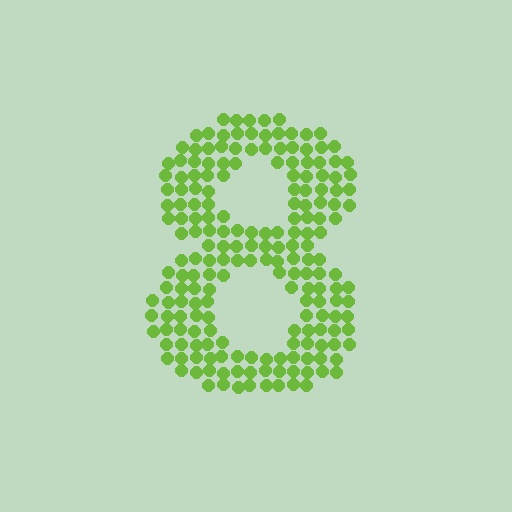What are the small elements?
The small elements are circles.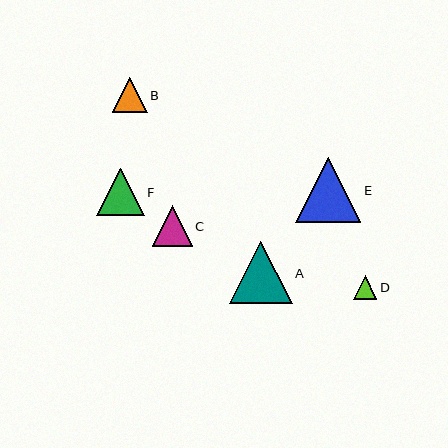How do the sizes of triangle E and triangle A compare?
Triangle E and triangle A are approximately the same size.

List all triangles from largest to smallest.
From largest to smallest: E, A, F, C, B, D.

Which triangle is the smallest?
Triangle D is the smallest with a size of approximately 24 pixels.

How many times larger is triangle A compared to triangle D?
Triangle A is approximately 2.6 times the size of triangle D.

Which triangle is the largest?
Triangle E is the largest with a size of approximately 65 pixels.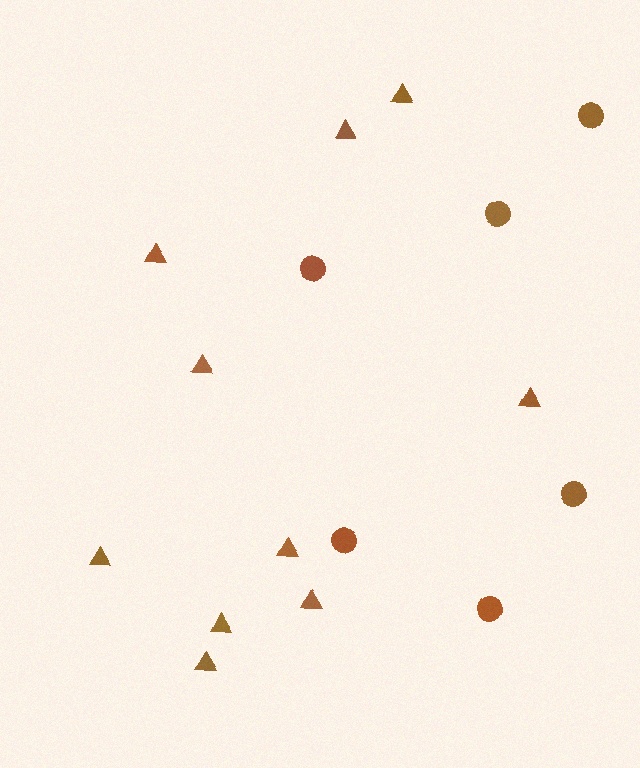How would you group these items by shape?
There are 2 groups: one group of circles (6) and one group of triangles (10).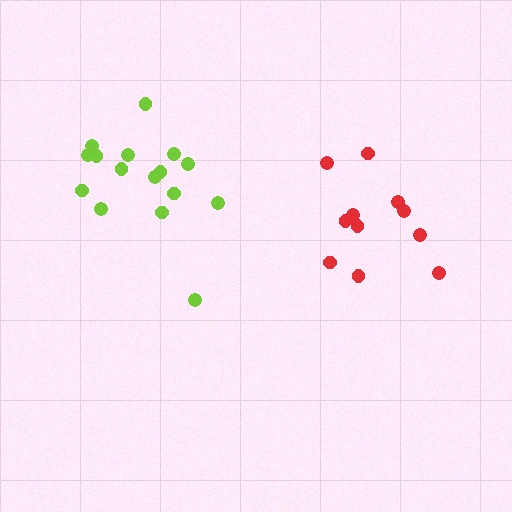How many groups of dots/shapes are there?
There are 2 groups.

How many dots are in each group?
Group 1: 16 dots, Group 2: 11 dots (27 total).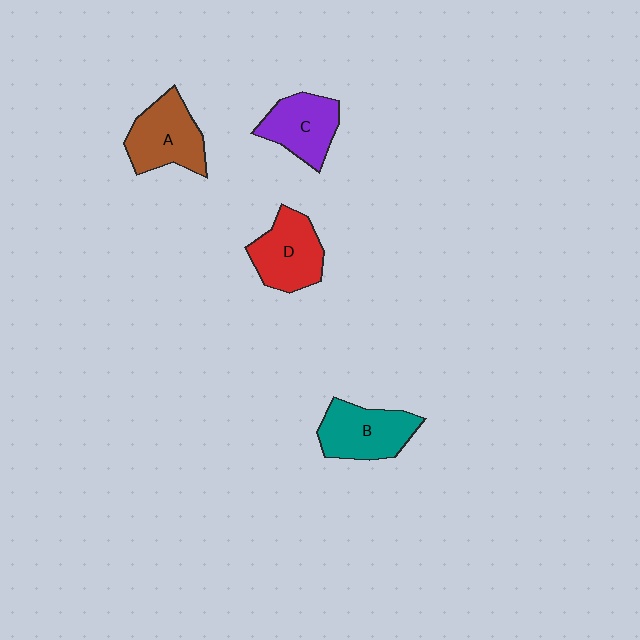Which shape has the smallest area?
Shape C (purple).